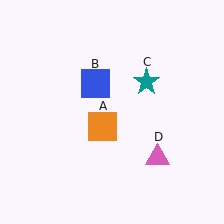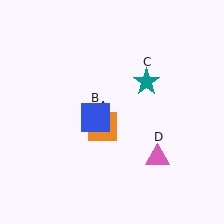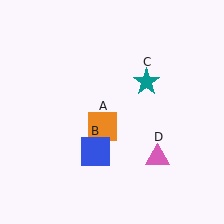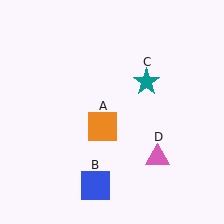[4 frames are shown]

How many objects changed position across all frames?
1 object changed position: blue square (object B).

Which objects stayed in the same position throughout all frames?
Orange square (object A) and teal star (object C) and pink triangle (object D) remained stationary.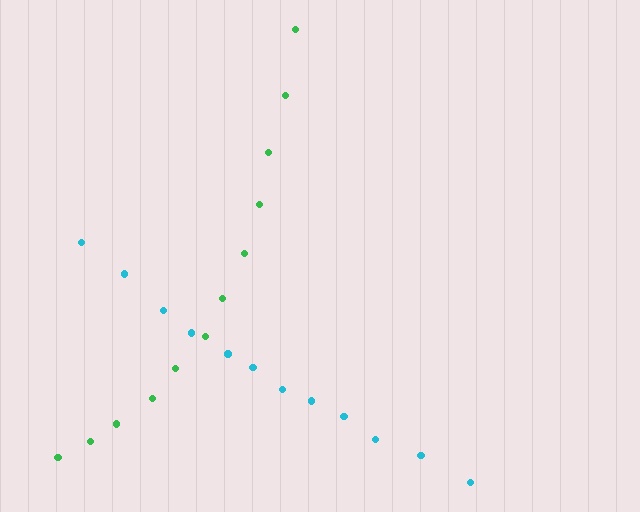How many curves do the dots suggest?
There are 2 distinct paths.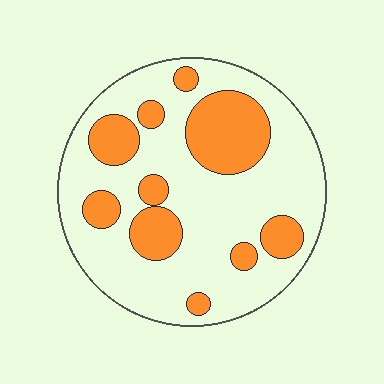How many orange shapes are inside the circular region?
10.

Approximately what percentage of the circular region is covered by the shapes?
Approximately 30%.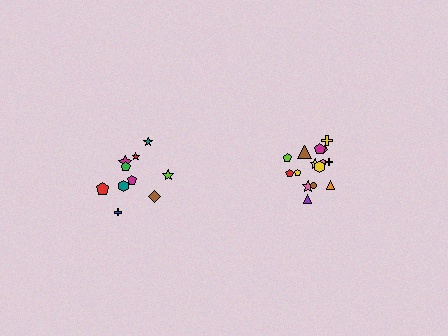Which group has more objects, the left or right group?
The right group.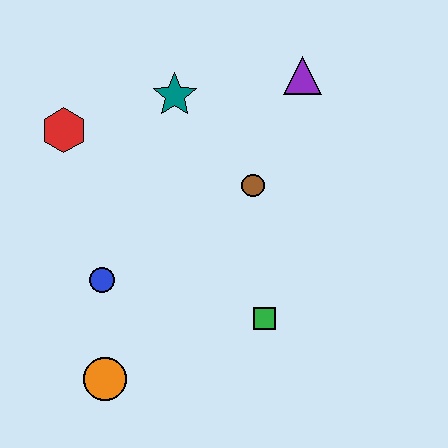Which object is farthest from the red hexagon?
The green square is farthest from the red hexagon.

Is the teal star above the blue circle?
Yes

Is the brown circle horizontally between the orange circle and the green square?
Yes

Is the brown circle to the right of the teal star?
Yes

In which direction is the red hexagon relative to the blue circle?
The red hexagon is above the blue circle.